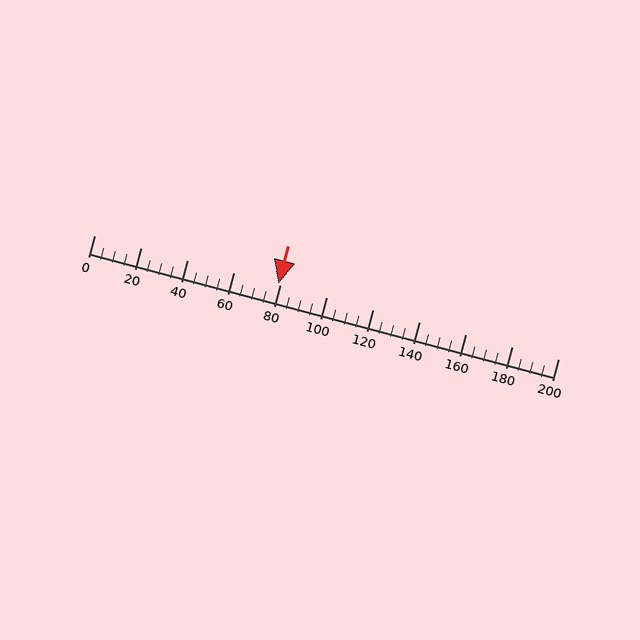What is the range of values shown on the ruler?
The ruler shows values from 0 to 200.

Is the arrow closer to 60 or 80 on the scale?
The arrow is closer to 80.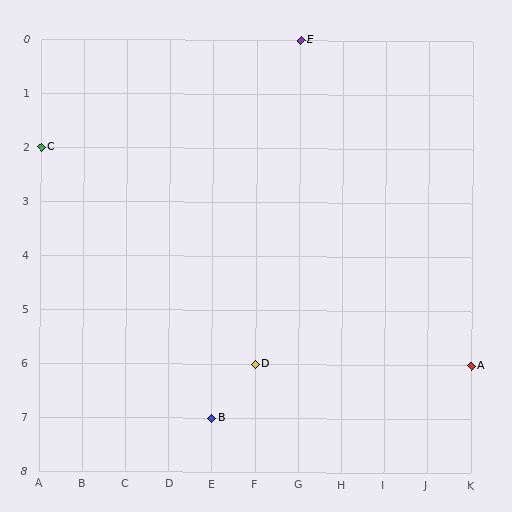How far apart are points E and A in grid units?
Points E and A are 4 columns and 6 rows apart (about 7.2 grid units diagonally).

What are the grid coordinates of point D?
Point D is at grid coordinates (F, 6).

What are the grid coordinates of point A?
Point A is at grid coordinates (K, 6).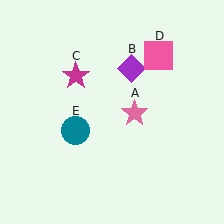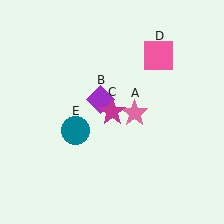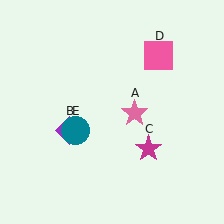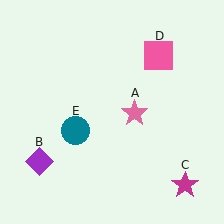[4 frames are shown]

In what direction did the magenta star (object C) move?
The magenta star (object C) moved down and to the right.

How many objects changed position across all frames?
2 objects changed position: purple diamond (object B), magenta star (object C).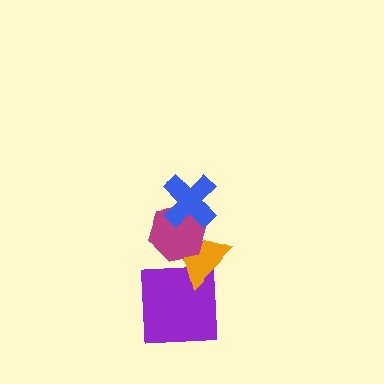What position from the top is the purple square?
The purple square is 4th from the top.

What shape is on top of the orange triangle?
The magenta hexagon is on top of the orange triangle.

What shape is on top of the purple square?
The orange triangle is on top of the purple square.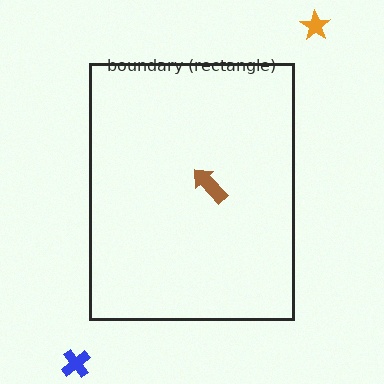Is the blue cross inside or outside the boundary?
Outside.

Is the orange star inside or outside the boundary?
Outside.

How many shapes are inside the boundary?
1 inside, 2 outside.